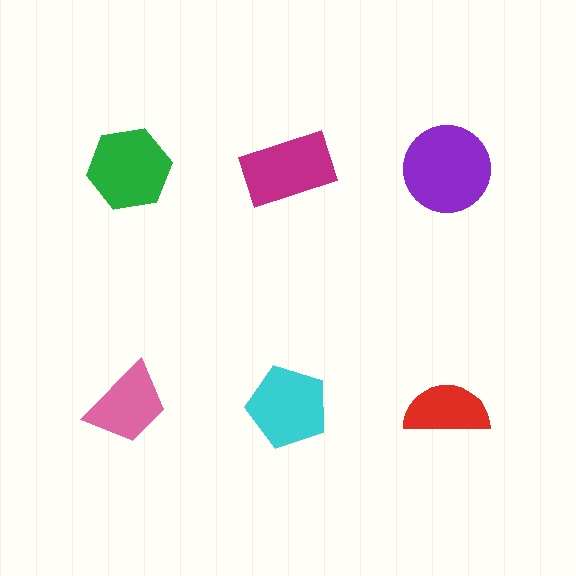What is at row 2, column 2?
A cyan pentagon.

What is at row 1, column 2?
A magenta rectangle.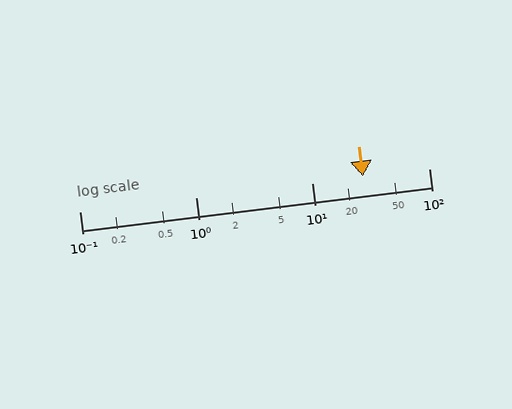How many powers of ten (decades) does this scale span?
The scale spans 3 decades, from 0.1 to 100.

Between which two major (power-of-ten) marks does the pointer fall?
The pointer is between 10 and 100.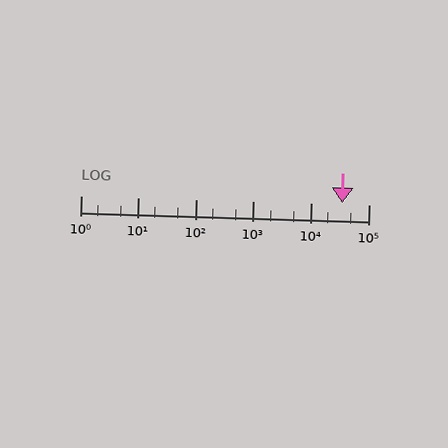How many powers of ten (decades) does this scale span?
The scale spans 5 decades, from 1 to 100000.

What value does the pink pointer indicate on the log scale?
The pointer indicates approximately 34000.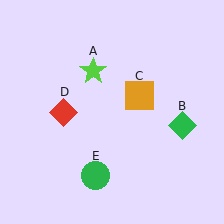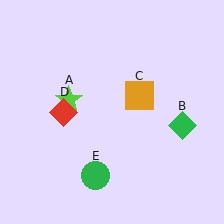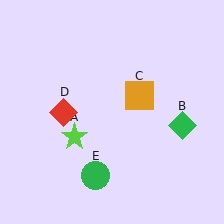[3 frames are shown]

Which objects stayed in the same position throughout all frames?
Green diamond (object B) and orange square (object C) and red diamond (object D) and green circle (object E) remained stationary.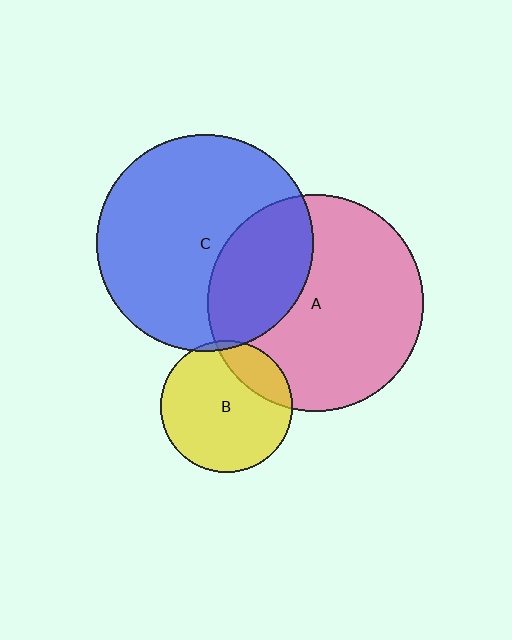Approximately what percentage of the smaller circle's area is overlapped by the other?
Approximately 5%.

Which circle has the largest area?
Circle C (blue).